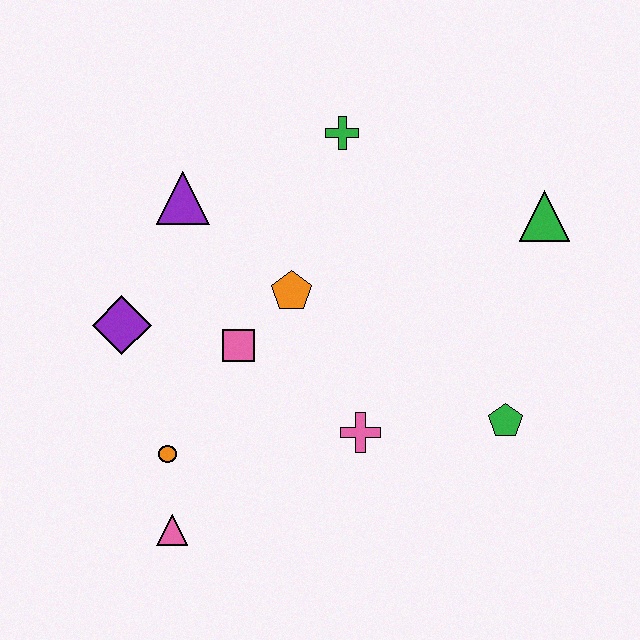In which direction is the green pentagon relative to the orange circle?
The green pentagon is to the right of the orange circle.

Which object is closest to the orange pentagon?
The pink square is closest to the orange pentagon.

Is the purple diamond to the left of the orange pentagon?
Yes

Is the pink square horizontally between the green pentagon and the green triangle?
No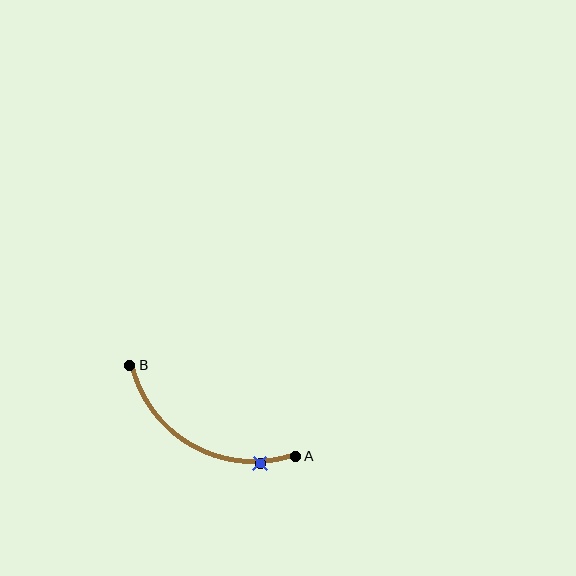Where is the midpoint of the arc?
The arc midpoint is the point on the curve farthest from the straight line joining A and B. It sits below that line.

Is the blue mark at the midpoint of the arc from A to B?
No. The blue mark lies on the arc but is closer to endpoint A. The arc midpoint would be at the point on the curve equidistant along the arc from both A and B.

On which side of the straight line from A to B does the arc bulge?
The arc bulges below the straight line connecting A and B.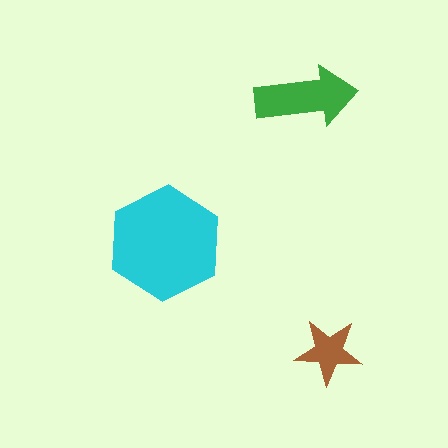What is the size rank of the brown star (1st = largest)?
3rd.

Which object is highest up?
The green arrow is topmost.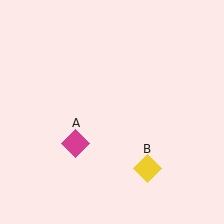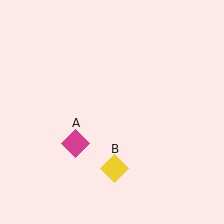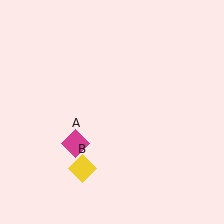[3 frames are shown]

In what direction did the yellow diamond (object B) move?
The yellow diamond (object B) moved left.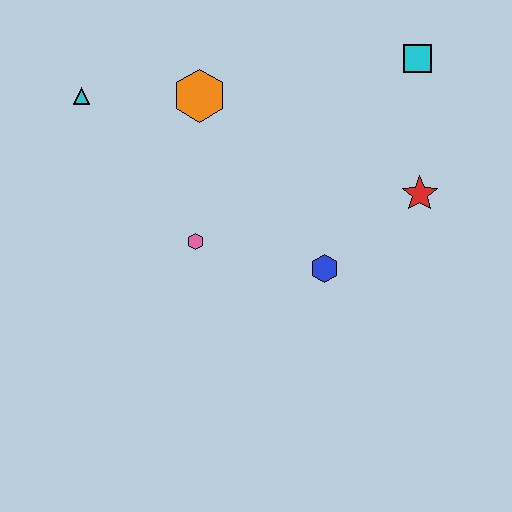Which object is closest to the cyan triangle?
The orange hexagon is closest to the cyan triangle.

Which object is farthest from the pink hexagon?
The cyan square is farthest from the pink hexagon.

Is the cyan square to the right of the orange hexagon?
Yes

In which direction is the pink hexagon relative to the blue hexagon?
The pink hexagon is to the left of the blue hexagon.